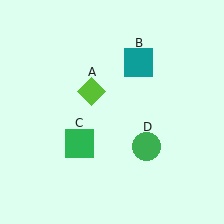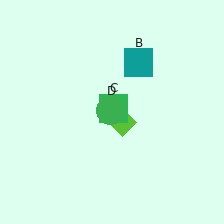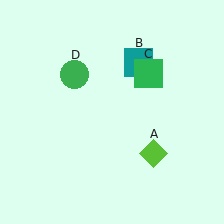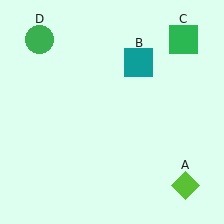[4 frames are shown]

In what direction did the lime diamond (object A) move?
The lime diamond (object A) moved down and to the right.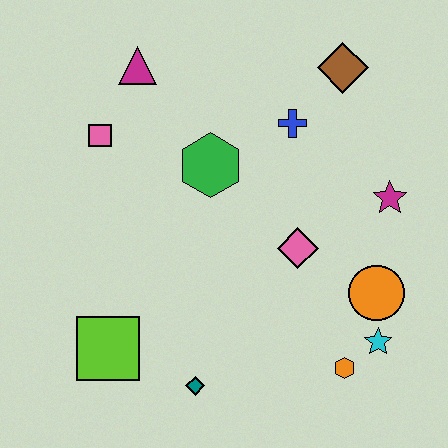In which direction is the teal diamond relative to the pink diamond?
The teal diamond is below the pink diamond.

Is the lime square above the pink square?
No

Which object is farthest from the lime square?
The brown diamond is farthest from the lime square.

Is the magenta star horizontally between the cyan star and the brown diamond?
No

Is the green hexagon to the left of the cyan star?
Yes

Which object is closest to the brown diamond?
The blue cross is closest to the brown diamond.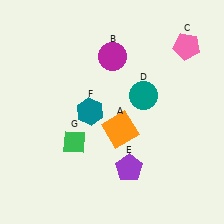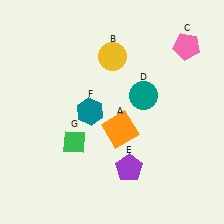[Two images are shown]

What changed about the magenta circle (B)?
In Image 1, B is magenta. In Image 2, it changed to yellow.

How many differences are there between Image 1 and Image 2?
There is 1 difference between the two images.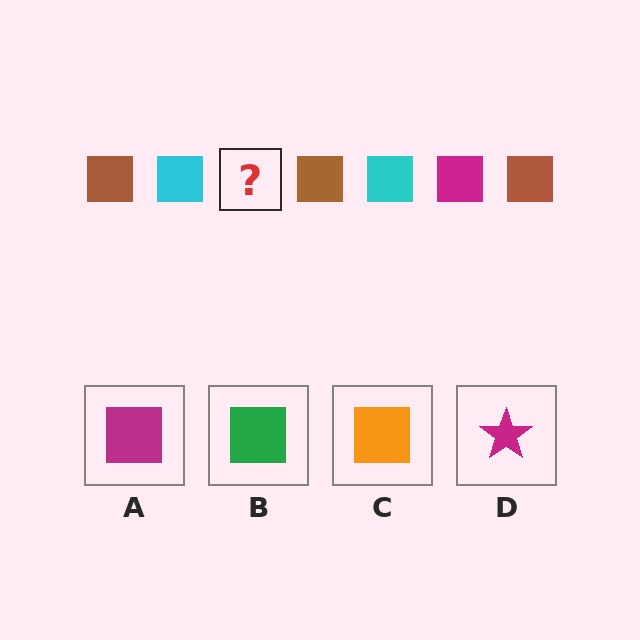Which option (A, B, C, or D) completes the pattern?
A.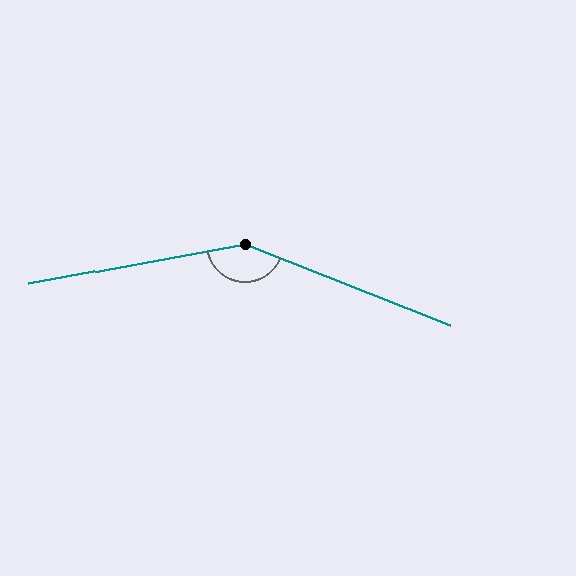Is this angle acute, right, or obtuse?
It is obtuse.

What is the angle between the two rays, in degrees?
Approximately 148 degrees.